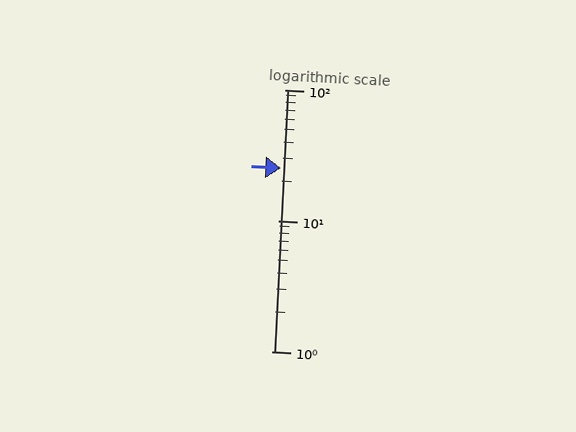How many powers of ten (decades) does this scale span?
The scale spans 2 decades, from 1 to 100.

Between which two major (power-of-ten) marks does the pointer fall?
The pointer is between 10 and 100.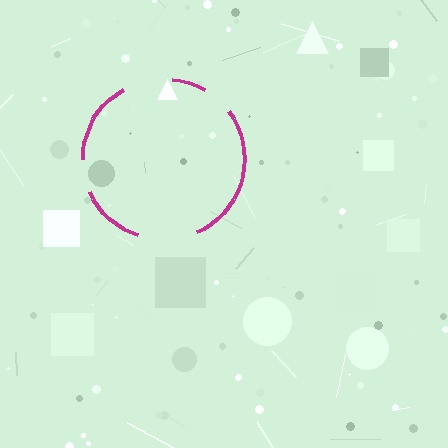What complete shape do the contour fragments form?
The contour fragments form a circle.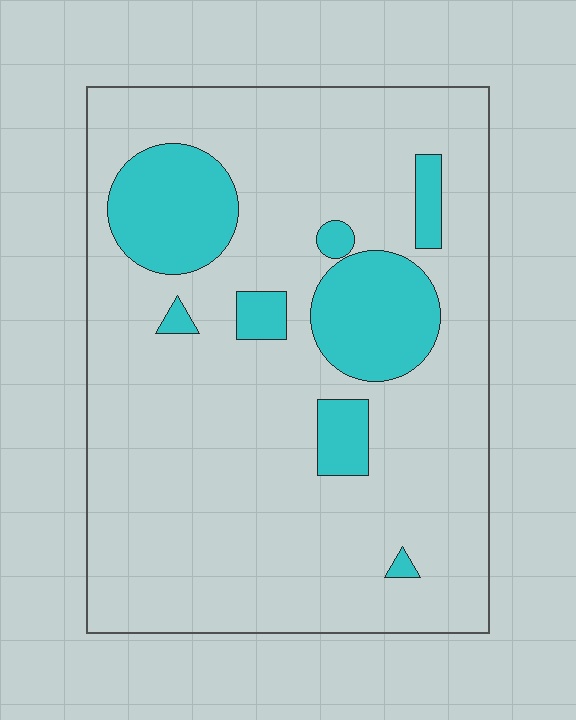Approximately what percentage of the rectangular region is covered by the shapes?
Approximately 20%.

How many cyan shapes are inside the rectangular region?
8.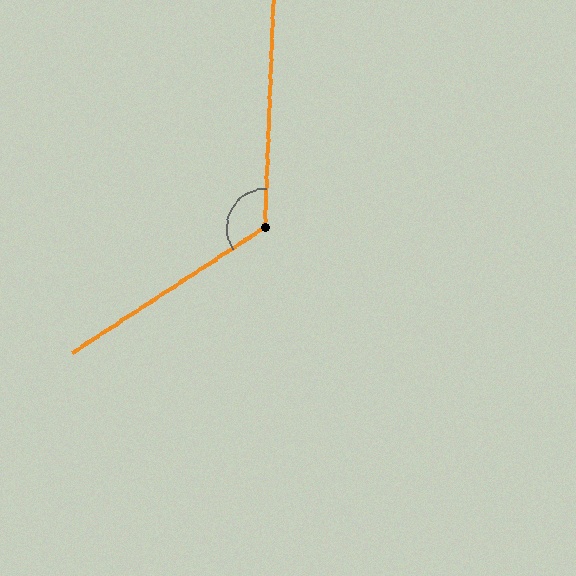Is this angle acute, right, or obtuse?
It is obtuse.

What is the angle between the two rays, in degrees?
Approximately 125 degrees.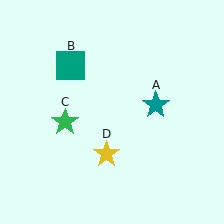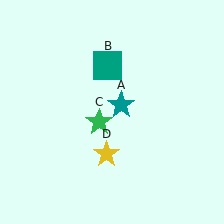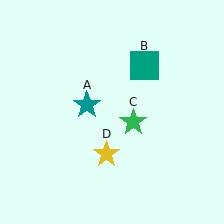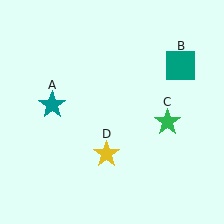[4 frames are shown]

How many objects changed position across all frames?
3 objects changed position: teal star (object A), teal square (object B), green star (object C).